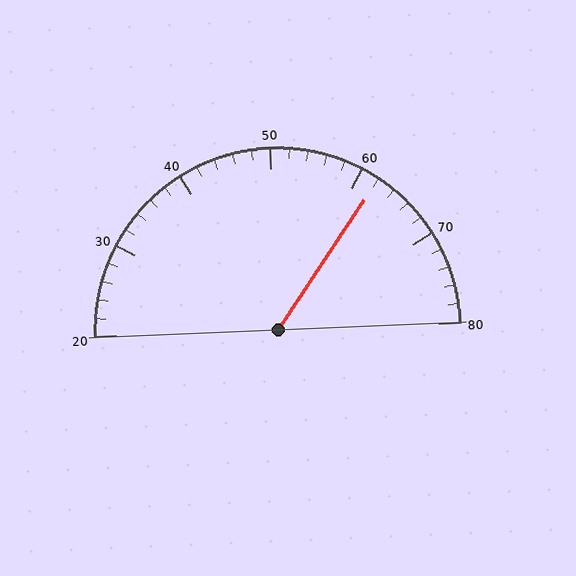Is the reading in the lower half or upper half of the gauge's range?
The reading is in the upper half of the range (20 to 80).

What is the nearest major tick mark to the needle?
The nearest major tick mark is 60.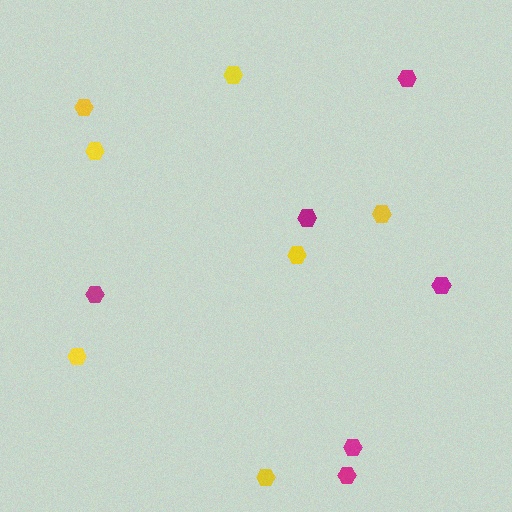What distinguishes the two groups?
There are 2 groups: one group of magenta hexagons (6) and one group of yellow hexagons (7).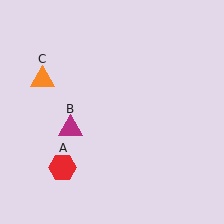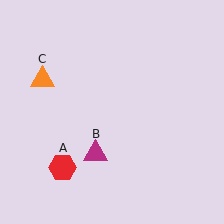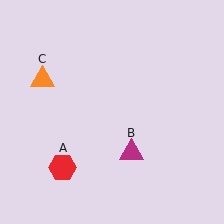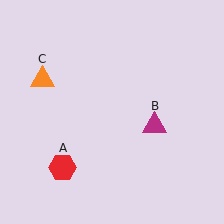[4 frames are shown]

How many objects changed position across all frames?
1 object changed position: magenta triangle (object B).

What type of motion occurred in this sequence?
The magenta triangle (object B) rotated counterclockwise around the center of the scene.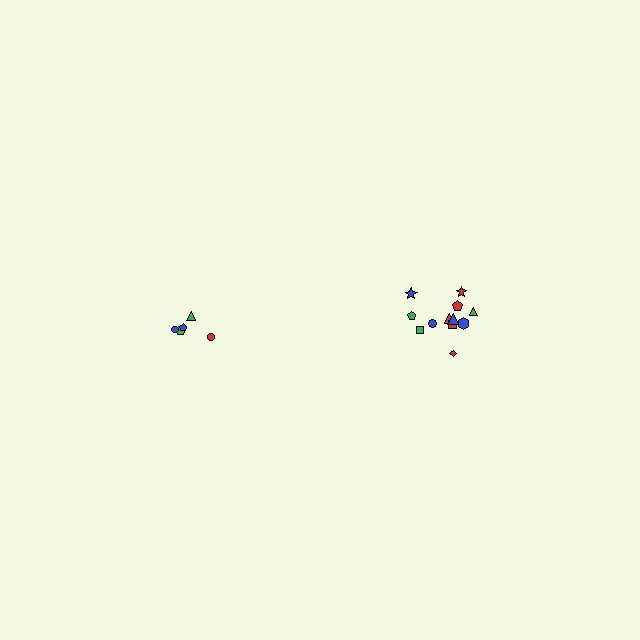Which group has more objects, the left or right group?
The right group.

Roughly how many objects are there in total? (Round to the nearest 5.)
Roughly 15 objects in total.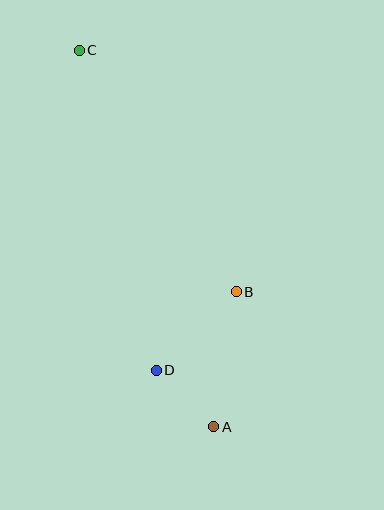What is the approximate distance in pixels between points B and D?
The distance between B and D is approximately 112 pixels.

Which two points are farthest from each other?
Points A and C are farthest from each other.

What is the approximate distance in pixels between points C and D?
The distance between C and D is approximately 329 pixels.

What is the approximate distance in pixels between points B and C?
The distance between B and C is approximately 288 pixels.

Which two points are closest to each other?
Points A and D are closest to each other.